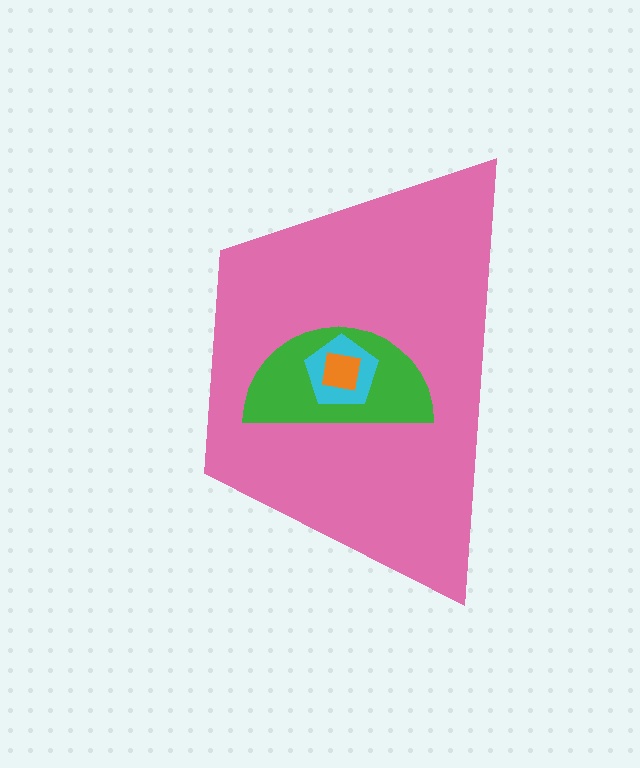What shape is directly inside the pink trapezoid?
The green semicircle.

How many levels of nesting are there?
4.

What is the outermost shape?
The pink trapezoid.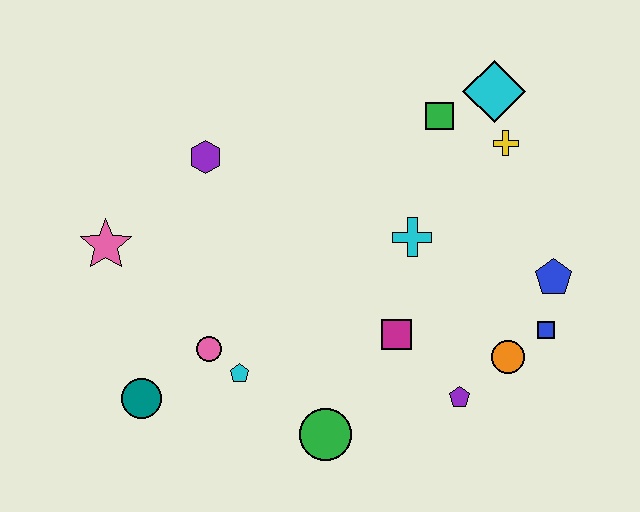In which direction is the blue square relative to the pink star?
The blue square is to the right of the pink star.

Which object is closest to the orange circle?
The blue square is closest to the orange circle.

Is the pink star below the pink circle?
No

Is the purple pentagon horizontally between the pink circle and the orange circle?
Yes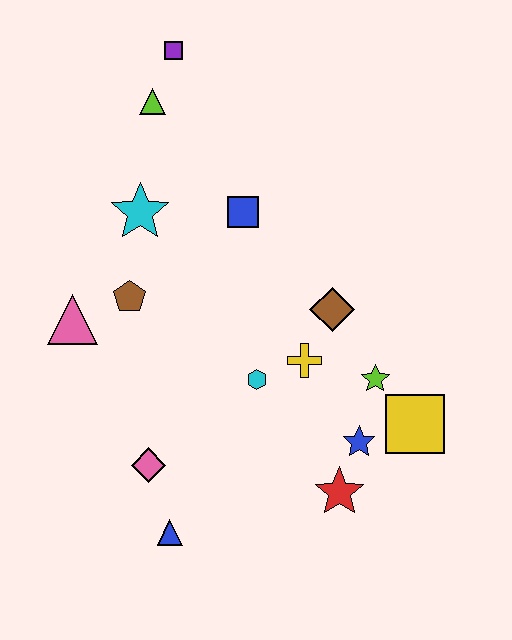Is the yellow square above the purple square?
No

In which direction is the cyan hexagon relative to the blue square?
The cyan hexagon is below the blue square.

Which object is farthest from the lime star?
The purple square is farthest from the lime star.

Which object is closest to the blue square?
The cyan star is closest to the blue square.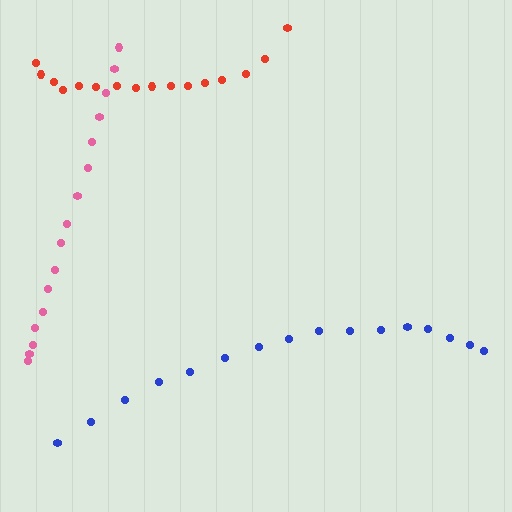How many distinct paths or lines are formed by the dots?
There are 3 distinct paths.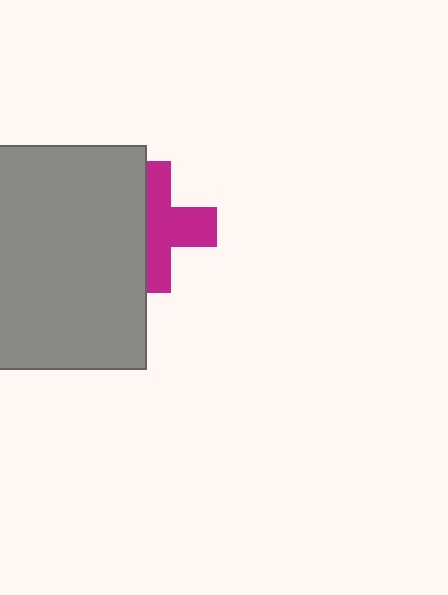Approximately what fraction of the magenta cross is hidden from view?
Roughly 46% of the magenta cross is hidden behind the gray rectangle.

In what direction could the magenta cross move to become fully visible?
The magenta cross could move right. That would shift it out from behind the gray rectangle entirely.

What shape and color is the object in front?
The object in front is a gray rectangle.